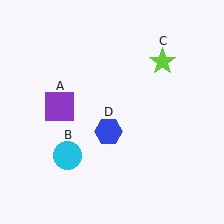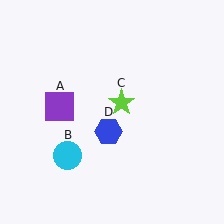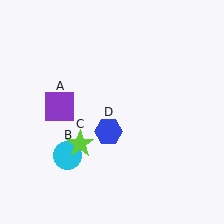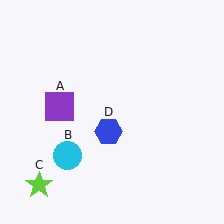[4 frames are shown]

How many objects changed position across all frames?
1 object changed position: lime star (object C).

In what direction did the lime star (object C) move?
The lime star (object C) moved down and to the left.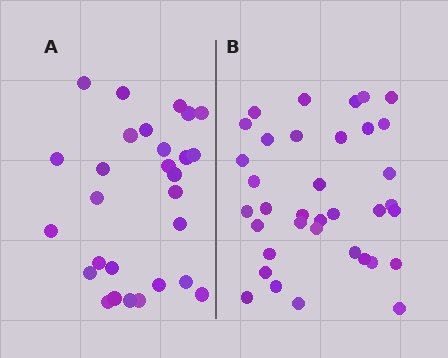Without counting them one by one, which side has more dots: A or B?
Region B (the right region) has more dots.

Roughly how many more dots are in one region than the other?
Region B has roughly 8 or so more dots than region A.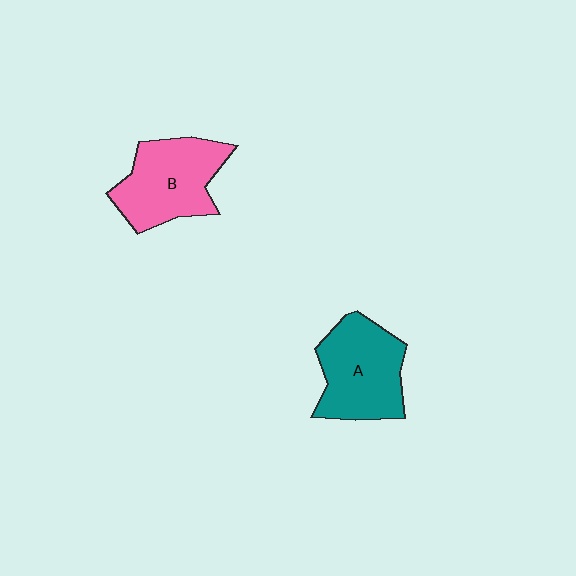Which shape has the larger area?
Shape A (teal).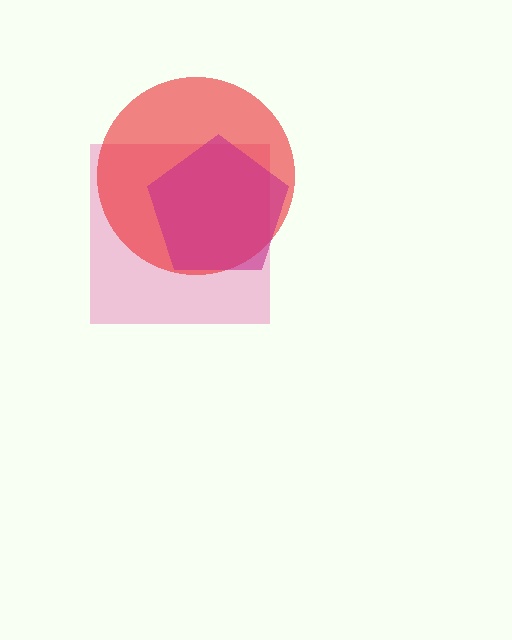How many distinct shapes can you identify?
There are 3 distinct shapes: a pink square, a red circle, a magenta pentagon.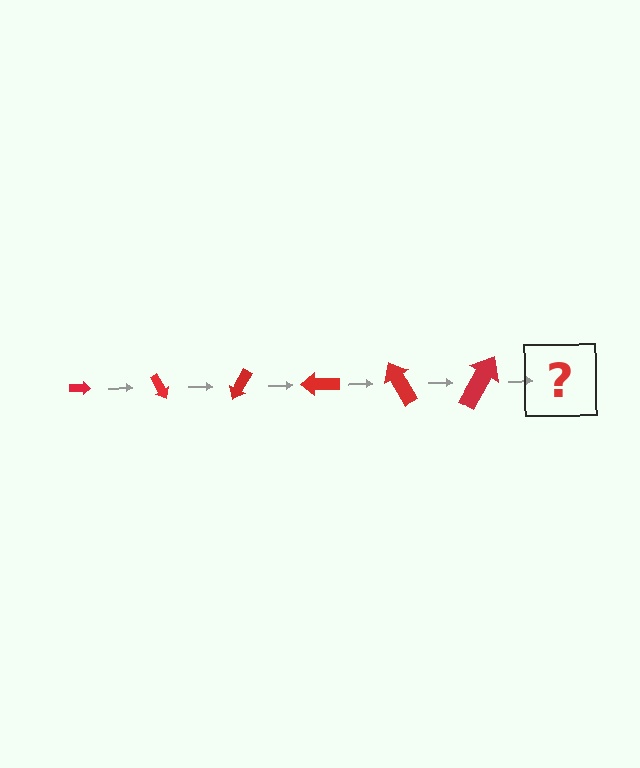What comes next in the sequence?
The next element should be an arrow, larger than the previous one and rotated 360 degrees from the start.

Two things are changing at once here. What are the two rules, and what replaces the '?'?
The two rules are that the arrow grows larger each step and it rotates 60 degrees each step. The '?' should be an arrow, larger than the previous one and rotated 360 degrees from the start.